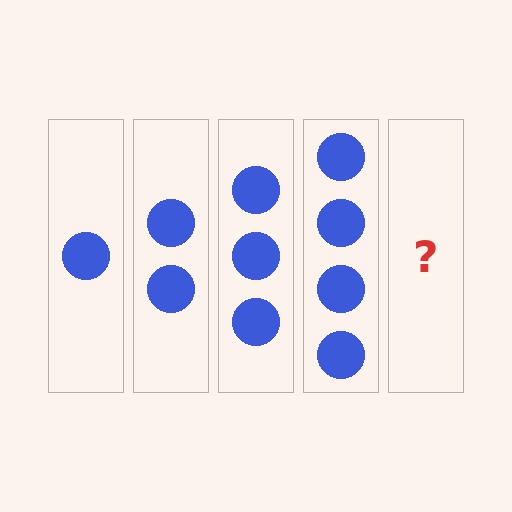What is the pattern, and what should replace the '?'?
The pattern is that each step adds one more circle. The '?' should be 5 circles.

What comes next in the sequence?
The next element should be 5 circles.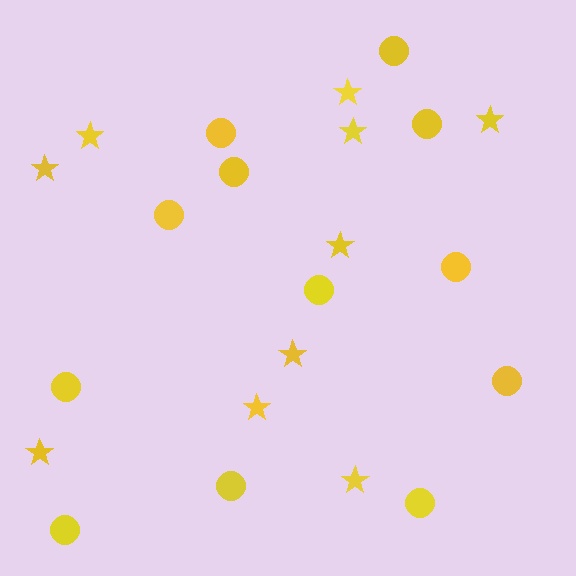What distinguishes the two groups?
There are 2 groups: one group of stars (10) and one group of circles (12).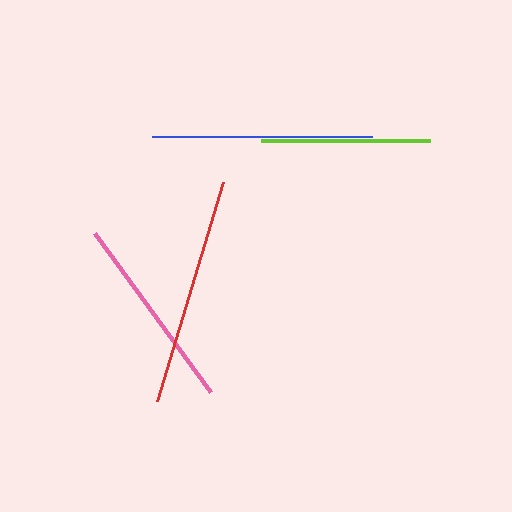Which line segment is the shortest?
The lime line is the shortest at approximately 169 pixels.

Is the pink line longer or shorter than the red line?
The red line is longer than the pink line.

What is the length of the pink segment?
The pink segment is approximately 198 pixels long.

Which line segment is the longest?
The red line is the longest at approximately 228 pixels.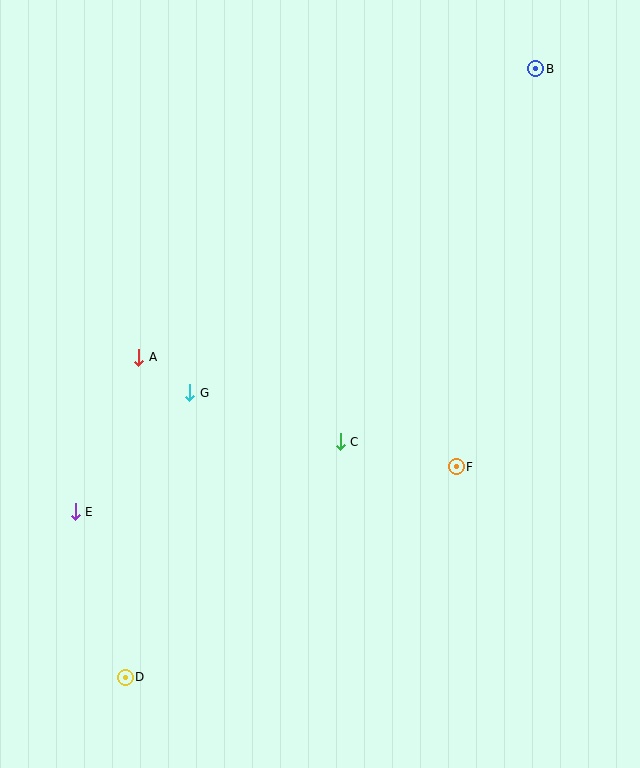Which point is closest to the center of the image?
Point C at (340, 442) is closest to the center.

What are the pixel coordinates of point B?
Point B is at (536, 69).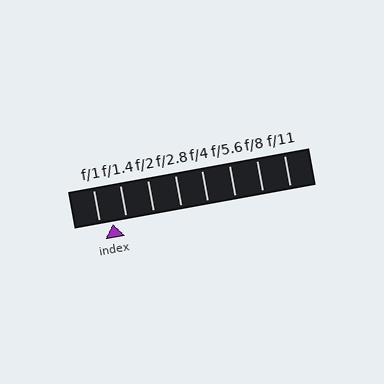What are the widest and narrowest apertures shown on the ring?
The widest aperture shown is f/1 and the narrowest is f/11.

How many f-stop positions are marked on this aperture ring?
There are 8 f-stop positions marked.